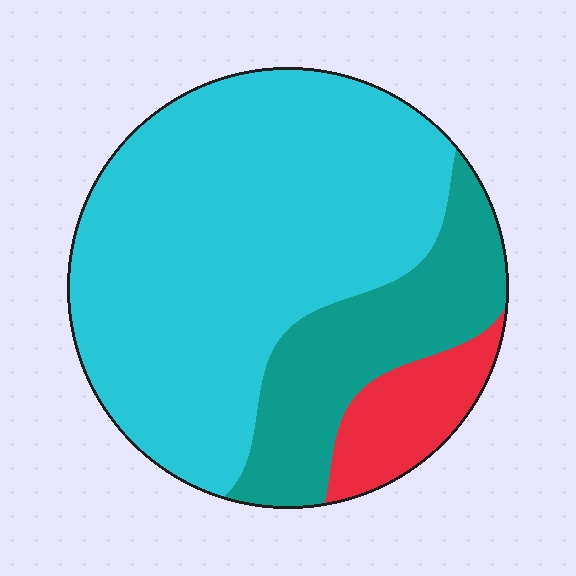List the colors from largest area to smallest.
From largest to smallest: cyan, teal, red.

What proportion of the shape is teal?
Teal takes up about one quarter (1/4) of the shape.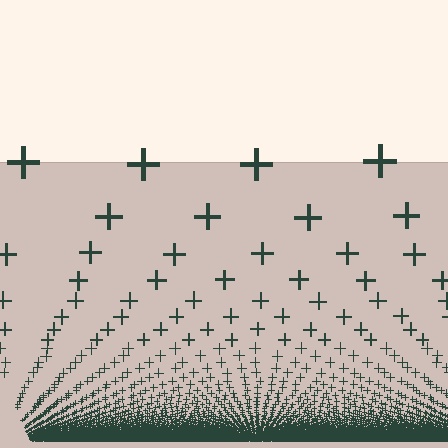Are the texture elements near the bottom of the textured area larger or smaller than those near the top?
Smaller. The gradient is inverted — elements near the bottom are smaller and denser.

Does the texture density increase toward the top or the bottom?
Density increases toward the bottom.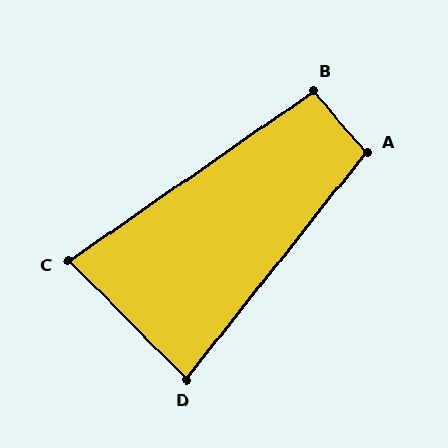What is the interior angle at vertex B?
Approximately 97 degrees (obtuse).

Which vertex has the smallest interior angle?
C, at approximately 80 degrees.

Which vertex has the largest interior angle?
A, at approximately 100 degrees.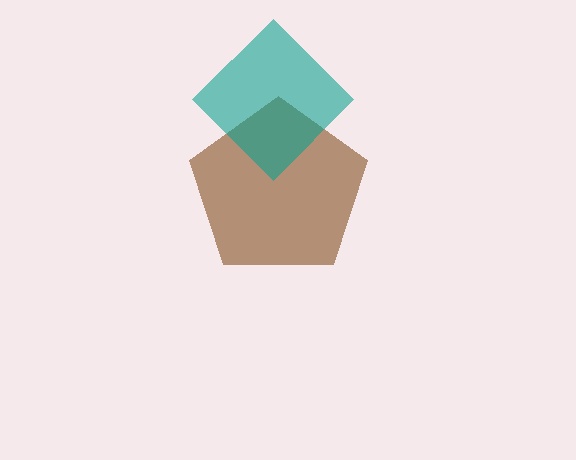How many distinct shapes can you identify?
There are 2 distinct shapes: a brown pentagon, a teal diamond.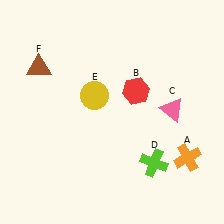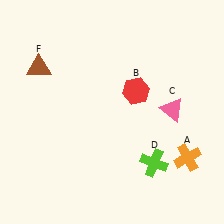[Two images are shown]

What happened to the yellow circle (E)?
The yellow circle (E) was removed in Image 2. It was in the top-left area of Image 1.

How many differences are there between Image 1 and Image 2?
There is 1 difference between the two images.